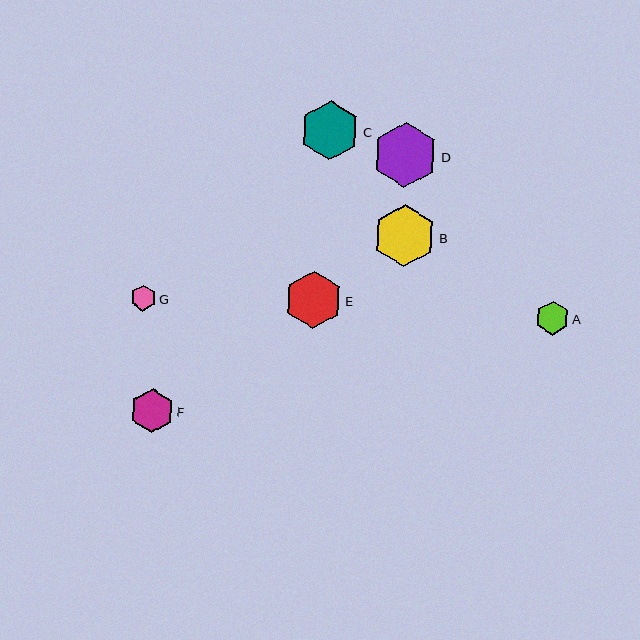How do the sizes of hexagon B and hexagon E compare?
Hexagon B and hexagon E are approximately the same size.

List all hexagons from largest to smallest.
From largest to smallest: D, B, C, E, F, A, G.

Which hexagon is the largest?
Hexagon D is the largest with a size of approximately 65 pixels.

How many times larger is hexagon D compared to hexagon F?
Hexagon D is approximately 1.5 times the size of hexagon F.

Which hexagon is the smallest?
Hexagon G is the smallest with a size of approximately 25 pixels.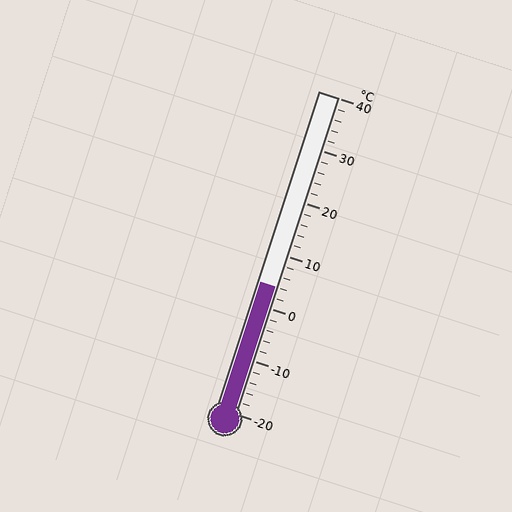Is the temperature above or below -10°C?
The temperature is above -10°C.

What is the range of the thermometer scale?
The thermometer scale ranges from -20°C to 40°C.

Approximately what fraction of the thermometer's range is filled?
The thermometer is filled to approximately 40% of its range.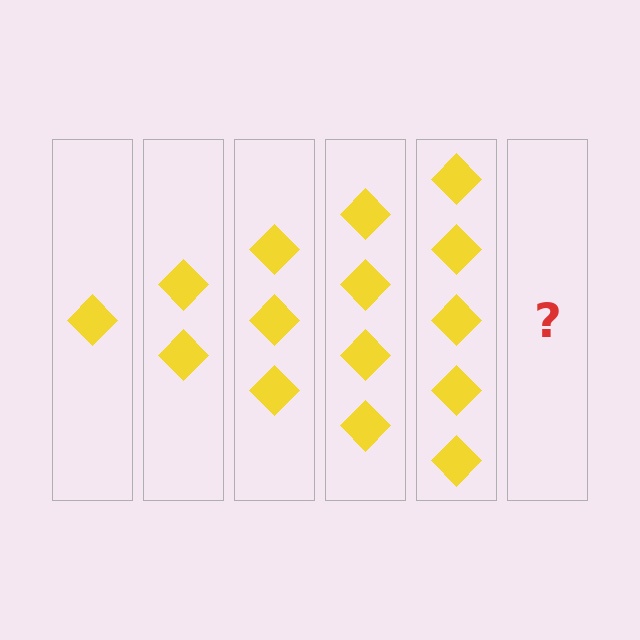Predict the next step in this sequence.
The next step is 6 diamonds.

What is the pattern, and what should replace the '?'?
The pattern is that each step adds one more diamond. The '?' should be 6 diamonds.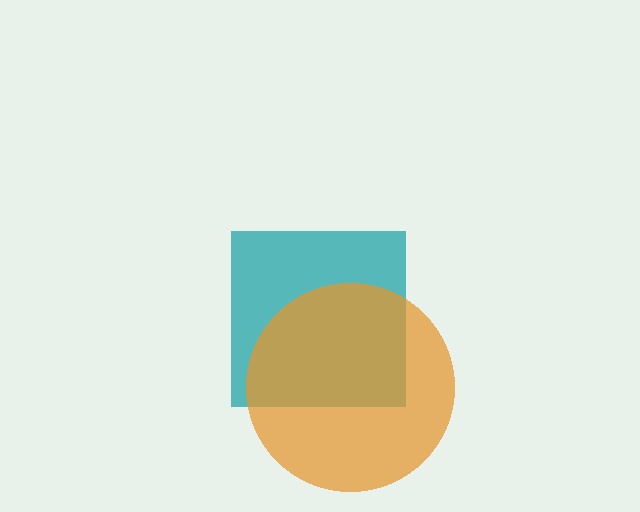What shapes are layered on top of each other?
The layered shapes are: a teal square, an orange circle.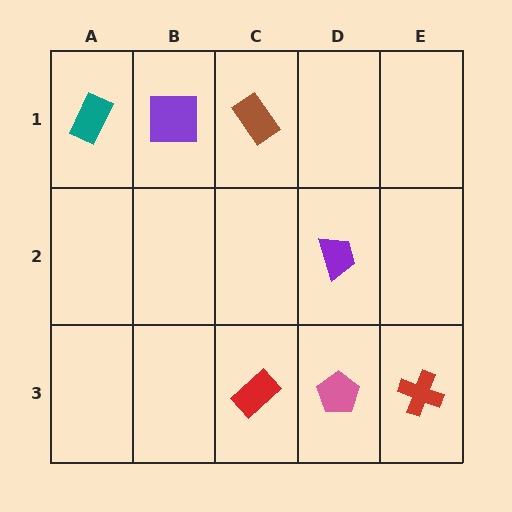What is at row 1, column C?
A brown rectangle.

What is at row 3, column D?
A pink pentagon.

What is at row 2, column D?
A purple trapezoid.